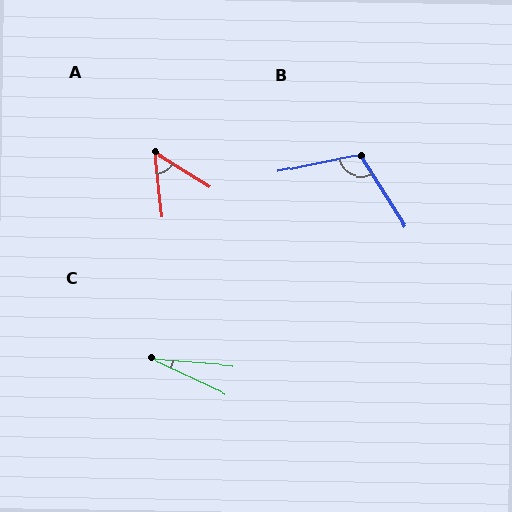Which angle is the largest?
B, at approximately 111 degrees.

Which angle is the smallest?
C, at approximately 20 degrees.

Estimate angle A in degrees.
Approximately 52 degrees.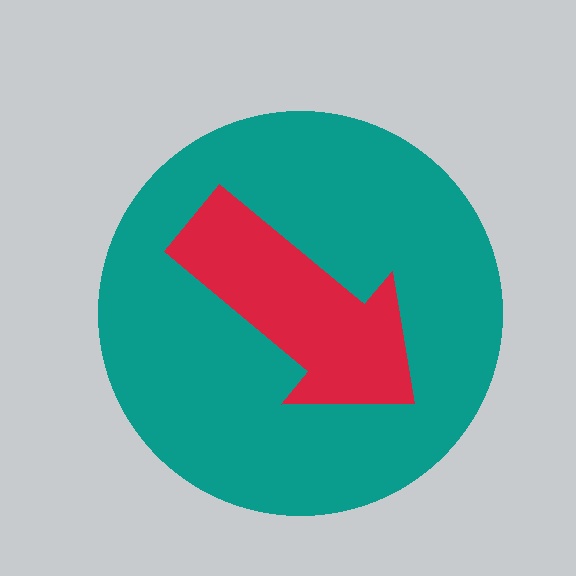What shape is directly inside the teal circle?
The red arrow.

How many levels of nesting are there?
2.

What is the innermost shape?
The red arrow.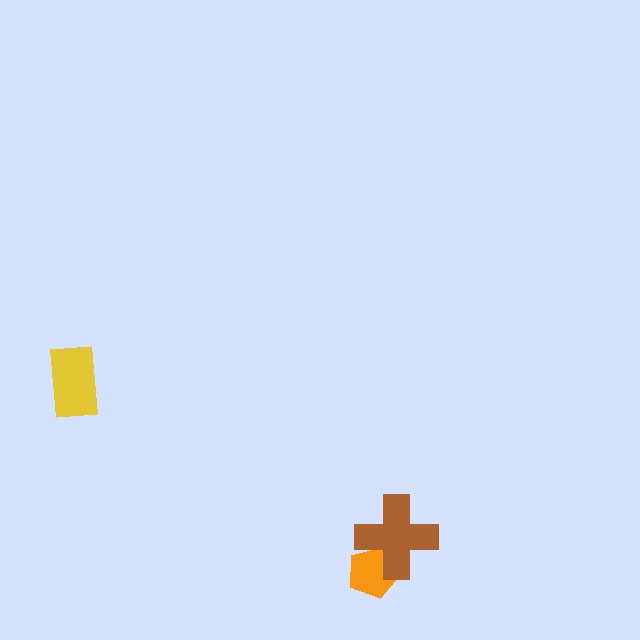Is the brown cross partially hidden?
No, no other shape covers it.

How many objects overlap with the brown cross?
1 object overlaps with the brown cross.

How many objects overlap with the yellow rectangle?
0 objects overlap with the yellow rectangle.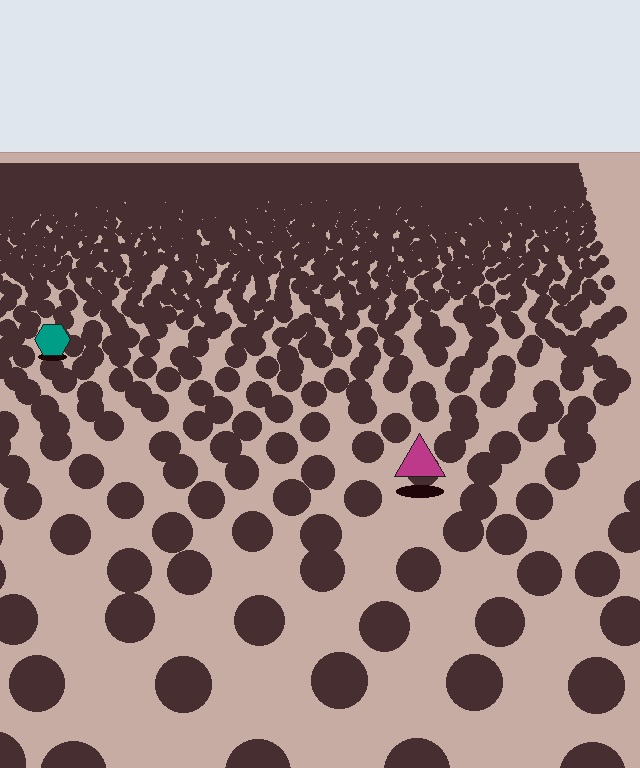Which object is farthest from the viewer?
The teal hexagon is farthest from the viewer. It appears smaller and the ground texture around it is denser.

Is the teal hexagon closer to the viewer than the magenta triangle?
No. The magenta triangle is closer — you can tell from the texture gradient: the ground texture is coarser near it.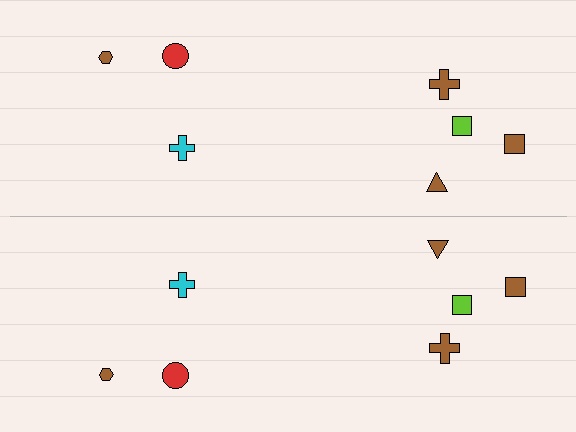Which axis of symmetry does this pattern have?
The pattern has a horizontal axis of symmetry running through the center of the image.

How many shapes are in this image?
There are 14 shapes in this image.